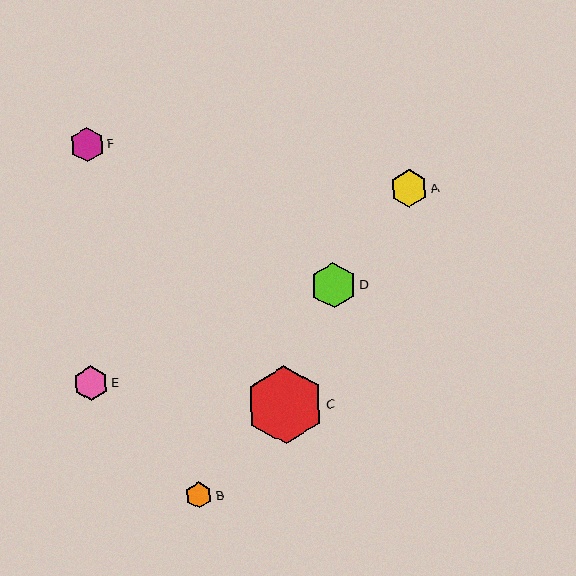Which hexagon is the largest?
Hexagon C is the largest with a size of approximately 78 pixels.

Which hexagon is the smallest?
Hexagon B is the smallest with a size of approximately 26 pixels.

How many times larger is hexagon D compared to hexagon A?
Hexagon D is approximately 1.2 times the size of hexagon A.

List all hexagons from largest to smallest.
From largest to smallest: C, D, A, E, F, B.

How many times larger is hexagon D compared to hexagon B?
Hexagon D is approximately 1.7 times the size of hexagon B.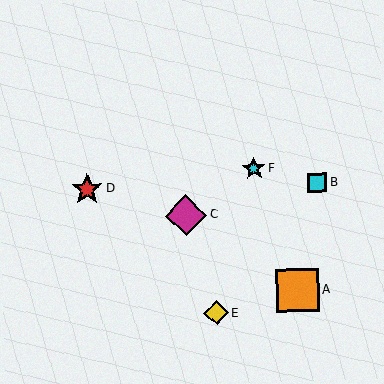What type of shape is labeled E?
Shape E is a yellow diamond.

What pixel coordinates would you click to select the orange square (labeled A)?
Click at (298, 290) to select the orange square A.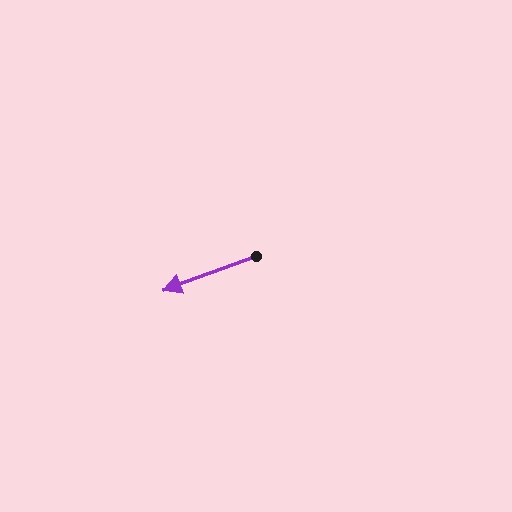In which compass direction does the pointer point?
West.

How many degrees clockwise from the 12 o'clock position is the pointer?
Approximately 250 degrees.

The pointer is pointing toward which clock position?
Roughly 8 o'clock.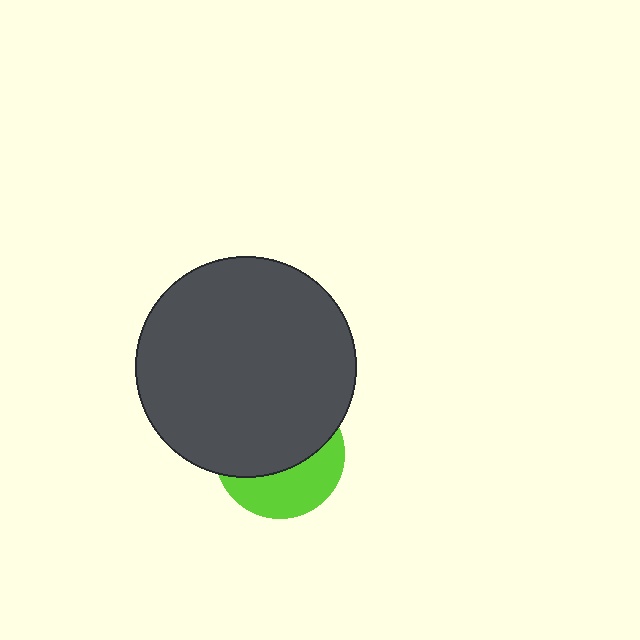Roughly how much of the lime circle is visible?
A small part of it is visible (roughly 39%).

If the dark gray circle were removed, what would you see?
You would see the complete lime circle.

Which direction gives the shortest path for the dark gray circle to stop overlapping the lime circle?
Moving up gives the shortest separation.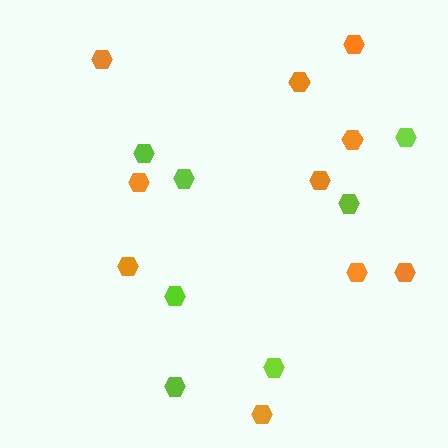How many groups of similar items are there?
There are 2 groups: one group of orange hexagons (10) and one group of lime hexagons (7).